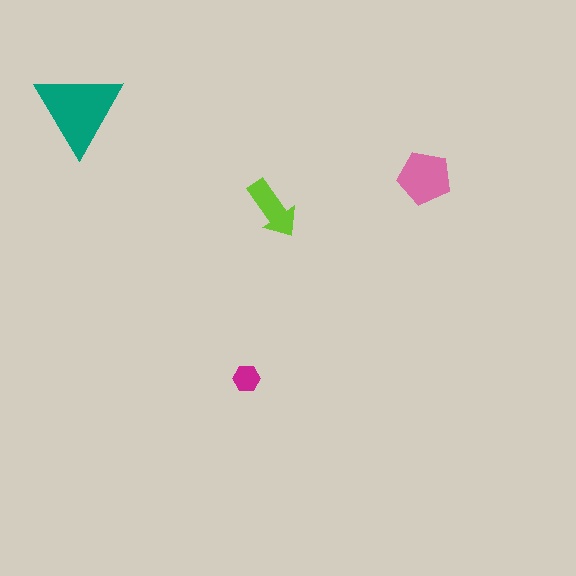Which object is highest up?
The teal triangle is topmost.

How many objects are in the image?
There are 4 objects in the image.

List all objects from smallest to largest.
The magenta hexagon, the lime arrow, the pink pentagon, the teal triangle.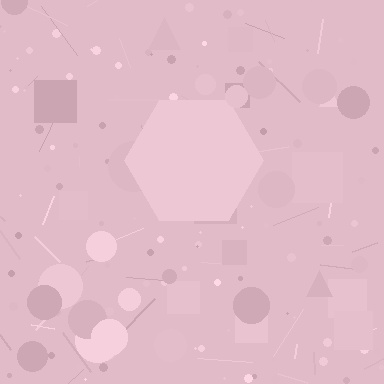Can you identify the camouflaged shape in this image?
The camouflaged shape is a hexagon.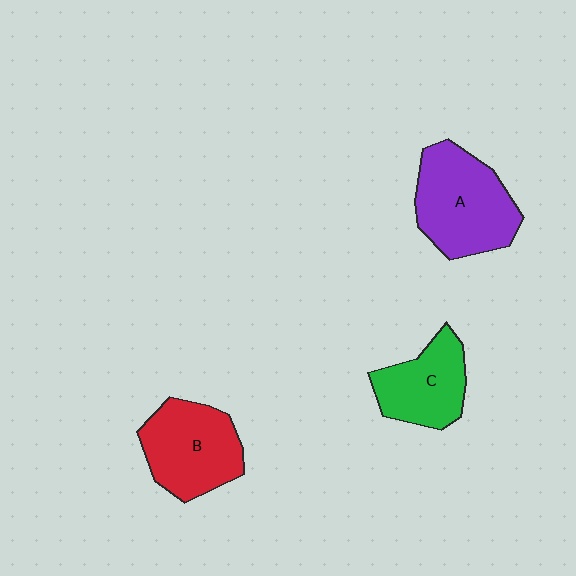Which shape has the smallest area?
Shape C (green).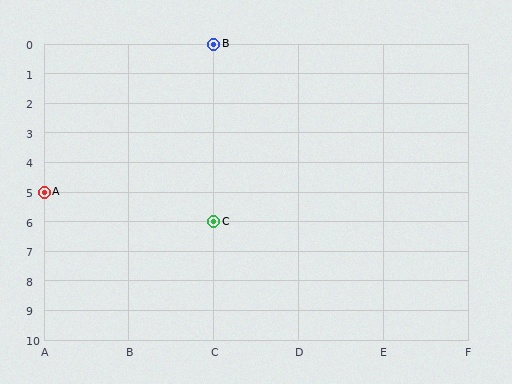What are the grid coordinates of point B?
Point B is at grid coordinates (C, 0).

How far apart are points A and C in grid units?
Points A and C are 2 columns and 1 row apart (about 2.2 grid units diagonally).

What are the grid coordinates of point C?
Point C is at grid coordinates (C, 6).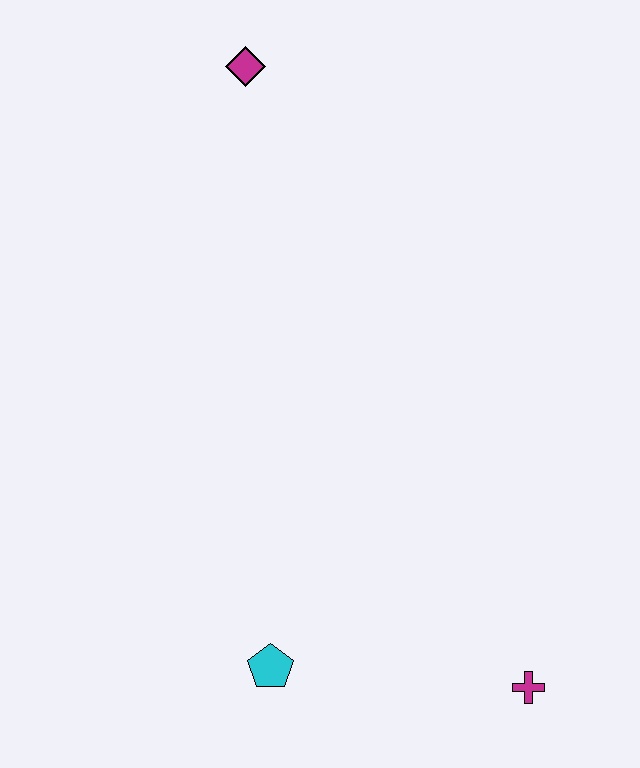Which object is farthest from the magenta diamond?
The magenta cross is farthest from the magenta diamond.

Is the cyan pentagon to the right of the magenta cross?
No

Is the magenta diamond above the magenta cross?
Yes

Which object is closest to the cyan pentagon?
The magenta cross is closest to the cyan pentagon.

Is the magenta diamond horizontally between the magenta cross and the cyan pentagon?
No